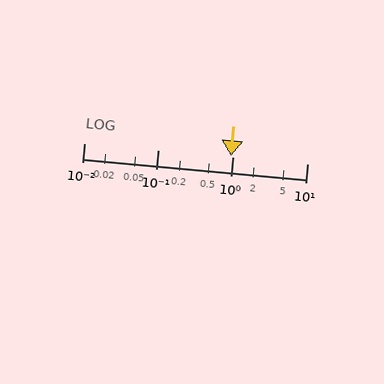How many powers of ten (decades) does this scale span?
The scale spans 3 decades, from 0.01 to 10.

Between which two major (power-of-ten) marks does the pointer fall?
The pointer is between 0.1 and 1.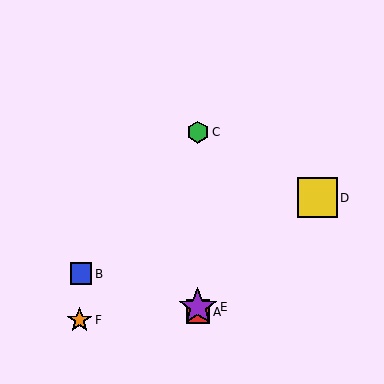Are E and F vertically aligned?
No, E is at x≈198 and F is at x≈79.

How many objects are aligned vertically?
3 objects (A, C, E) are aligned vertically.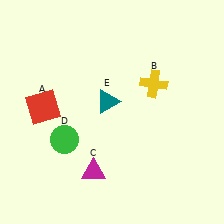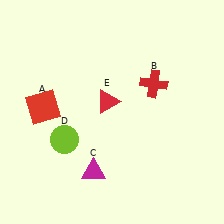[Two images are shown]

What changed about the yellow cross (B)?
In Image 1, B is yellow. In Image 2, it changed to red.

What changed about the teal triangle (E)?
In Image 1, E is teal. In Image 2, it changed to red.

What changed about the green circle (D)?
In Image 1, D is green. In Image 2, it changed to lime.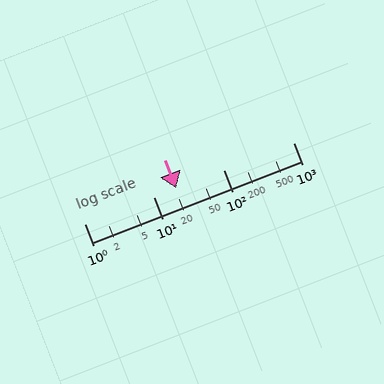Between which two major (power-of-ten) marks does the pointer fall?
The pointer is between 10 and 100.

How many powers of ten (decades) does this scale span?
The scale spans 3 decades, from 1 to 1000.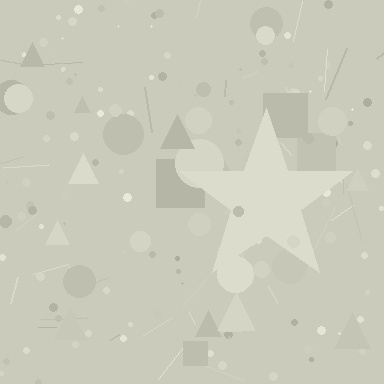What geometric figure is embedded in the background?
A star is embedded in the background.